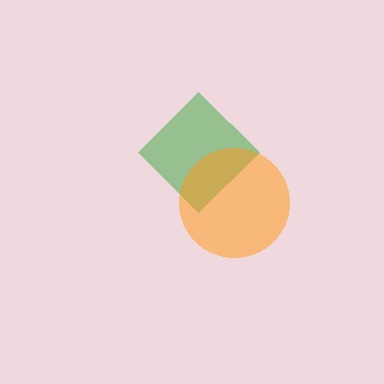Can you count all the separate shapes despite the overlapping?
Yes, there are 2 separate shapes.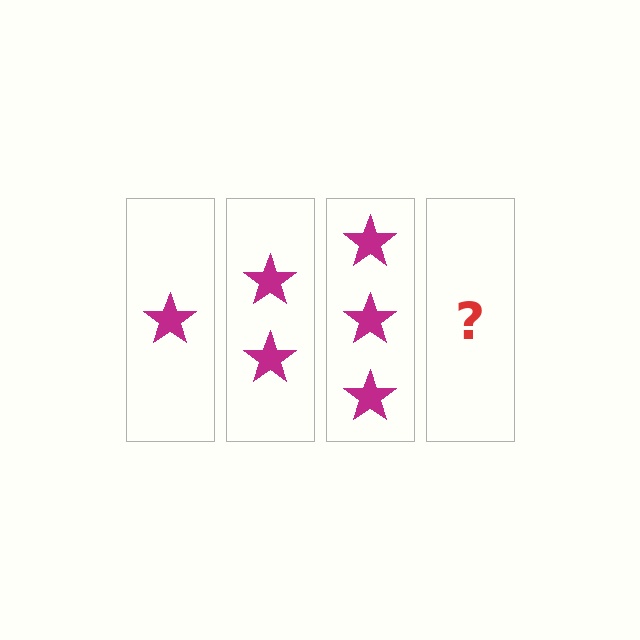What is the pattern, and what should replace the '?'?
The pattern is that each step adds one more star. The '?' should be 4 stars.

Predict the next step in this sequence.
The next step is 4 stars.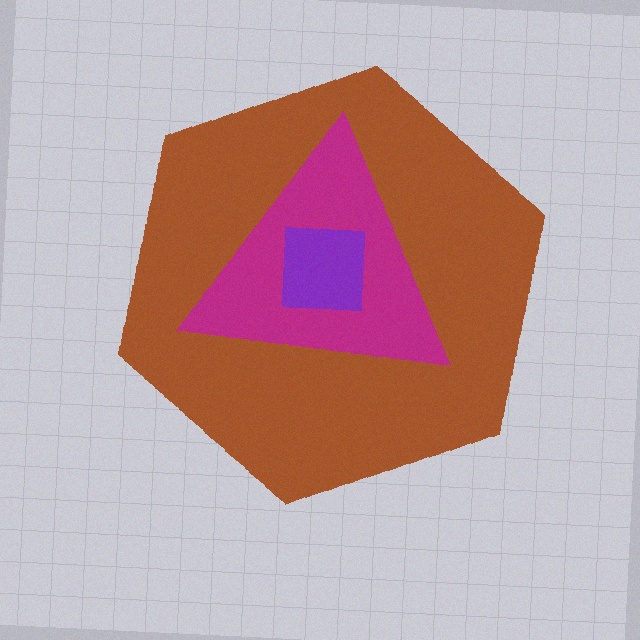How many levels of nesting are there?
3.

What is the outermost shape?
The brown hexagon.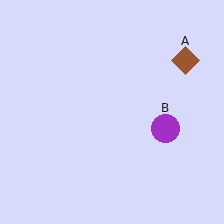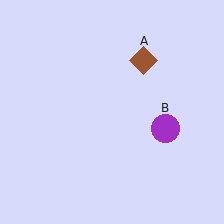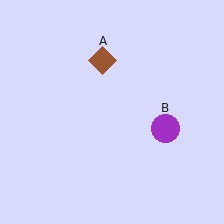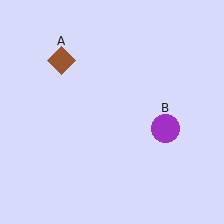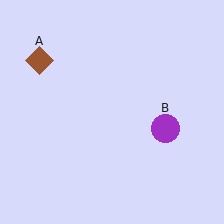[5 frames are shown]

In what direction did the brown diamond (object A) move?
The brown diamond (object A) moved left.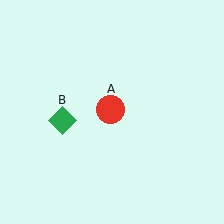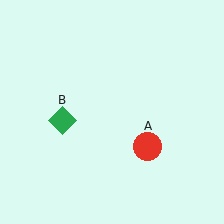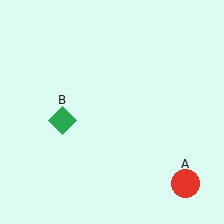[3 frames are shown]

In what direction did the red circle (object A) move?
The red circle (object A) moved down and to the right.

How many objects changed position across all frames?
1 object changed position: red circle (object A).